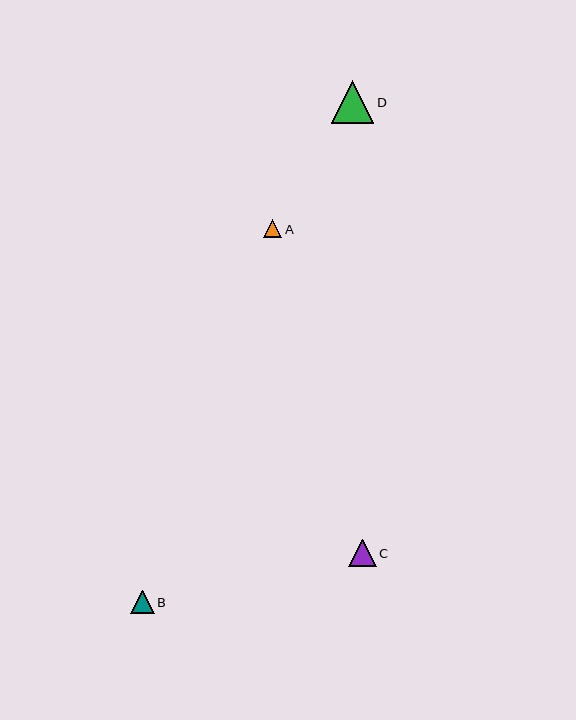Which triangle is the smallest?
Triangle A is the smallest with a size of approximately 18 pixels.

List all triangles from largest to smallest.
From largest to smallest: D, C, B, A.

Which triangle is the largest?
Triangle D is the largest with a size of approximately 42 pixels.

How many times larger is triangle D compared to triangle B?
Triangle D is approximately 1.8 times the size of triangle B.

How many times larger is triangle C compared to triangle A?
Triangle C is approximately 1.5 times the size of triangle A.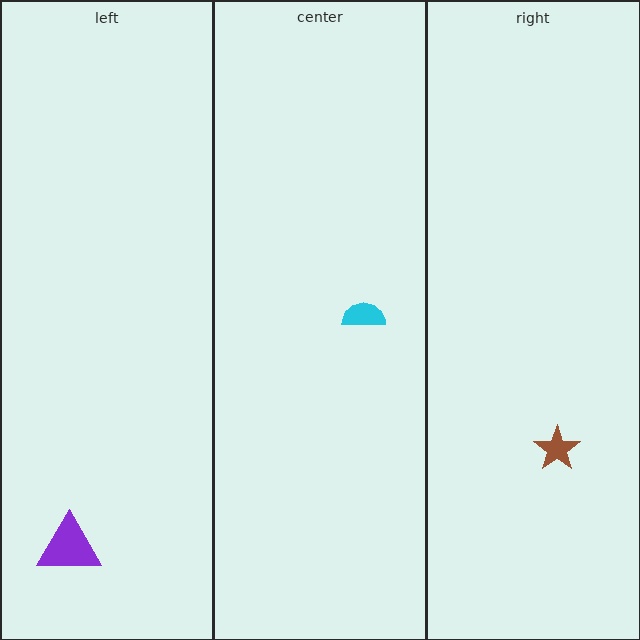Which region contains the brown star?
The right region.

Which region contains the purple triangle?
The left region.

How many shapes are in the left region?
1.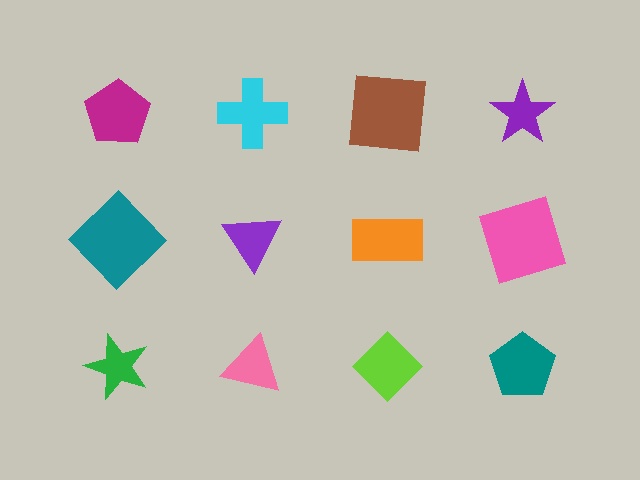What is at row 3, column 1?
A green star.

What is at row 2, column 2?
A purple triangle.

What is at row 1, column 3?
A brown square.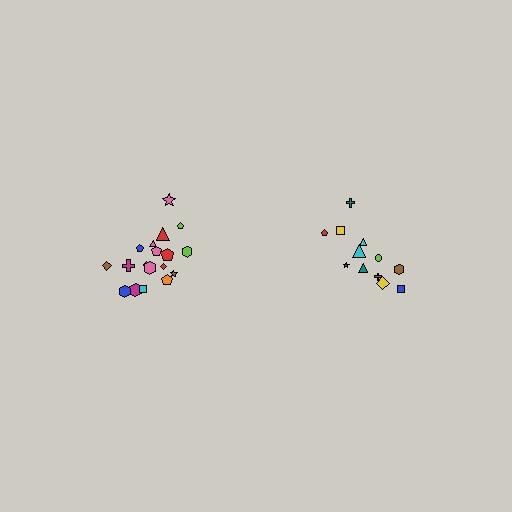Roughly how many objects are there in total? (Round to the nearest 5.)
Roughly 30 objects in total.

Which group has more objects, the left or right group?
The left group.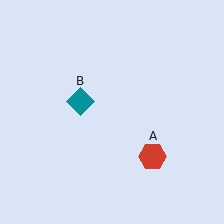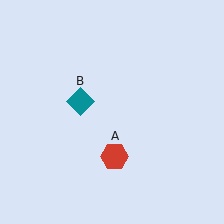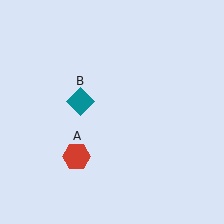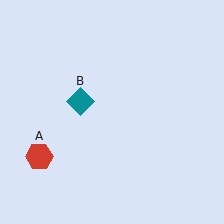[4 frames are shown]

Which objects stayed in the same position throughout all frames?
Teal diamond (object B) remained stationary.